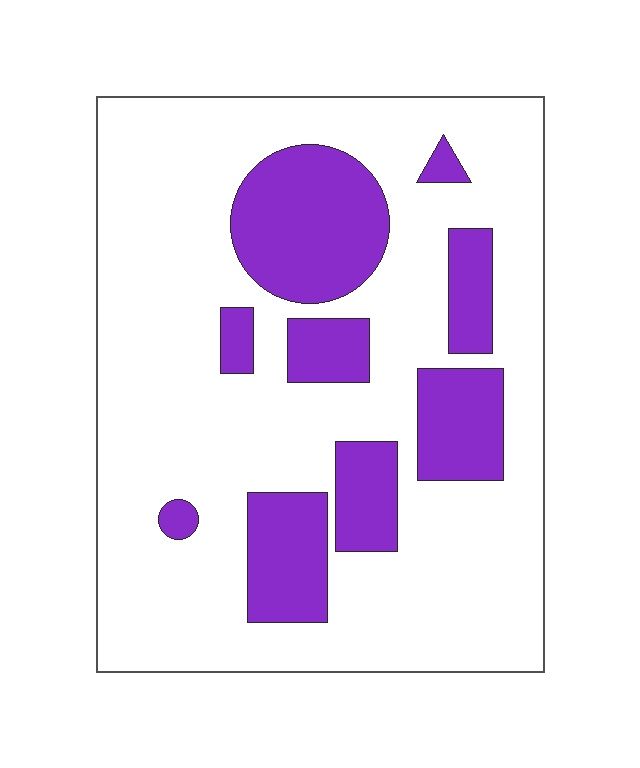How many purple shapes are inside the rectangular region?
9.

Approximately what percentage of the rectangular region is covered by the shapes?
Approximately 25%.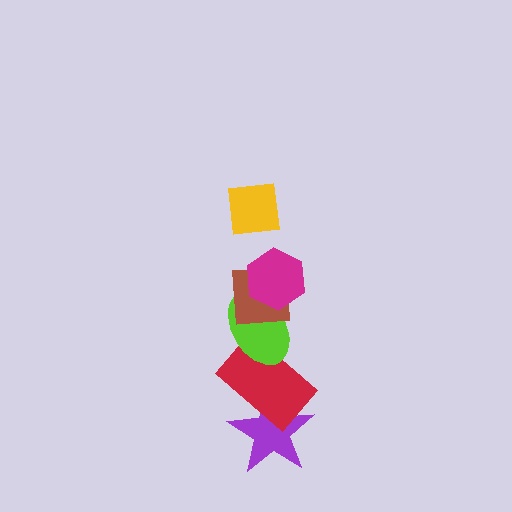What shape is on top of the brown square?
The magenta hexagon is on top of the brown square.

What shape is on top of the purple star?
The red rectangle is on top of the purple star.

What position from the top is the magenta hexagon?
The magenta hexagon is 2nd from the top.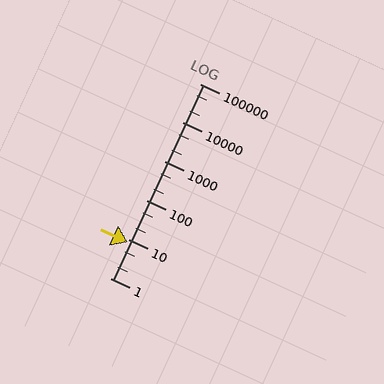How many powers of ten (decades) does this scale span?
The scale spans 5 decades, from 1 to 100000.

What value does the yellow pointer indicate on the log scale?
The pointer indicates approximately 8.6.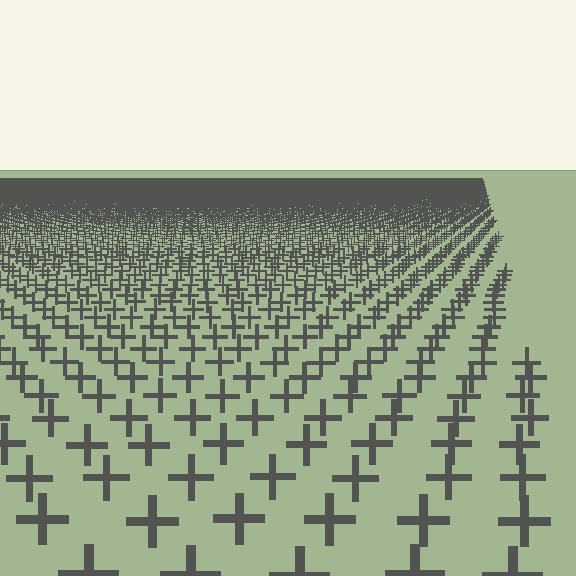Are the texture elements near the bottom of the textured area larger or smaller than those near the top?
Larger. Near the bottom, elements are closer to the viewer and appear at a bigger on-screen size.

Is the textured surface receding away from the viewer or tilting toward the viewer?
The surface is receding away from the viewer. Texture elements get smaller and denser toward the top.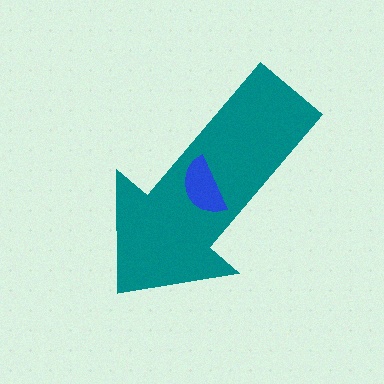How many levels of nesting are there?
2.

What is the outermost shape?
The teal arrow.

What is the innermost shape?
The blue semicircle.